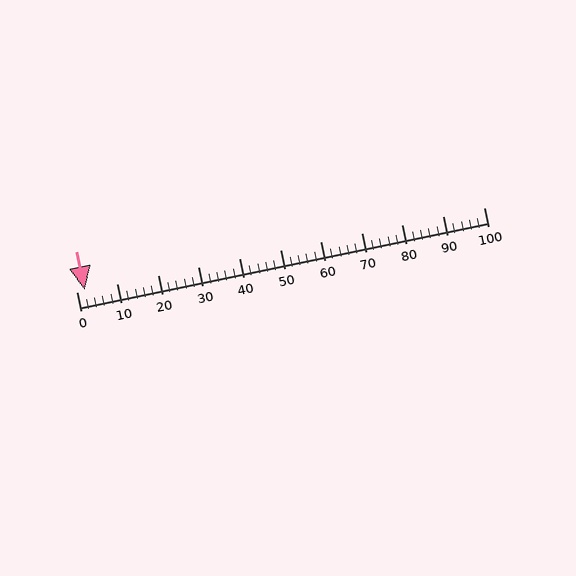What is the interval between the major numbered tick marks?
The major tick marks are spaced 10 units apart.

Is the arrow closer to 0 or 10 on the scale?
The arrow is closer to 0.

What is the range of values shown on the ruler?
The ruler shows values from 0 to 100.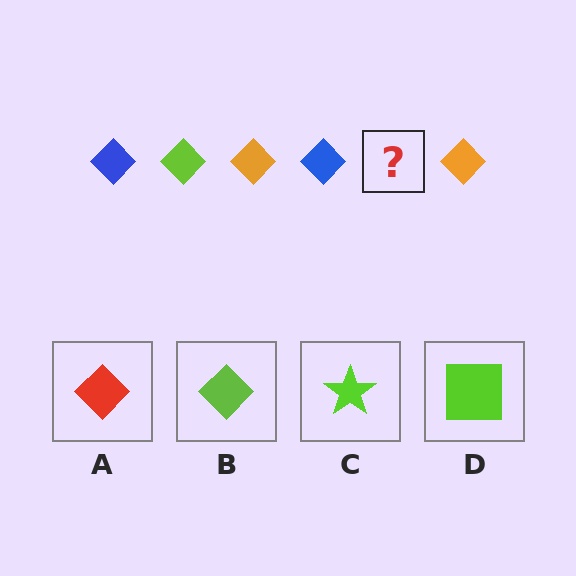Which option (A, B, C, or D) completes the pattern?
B.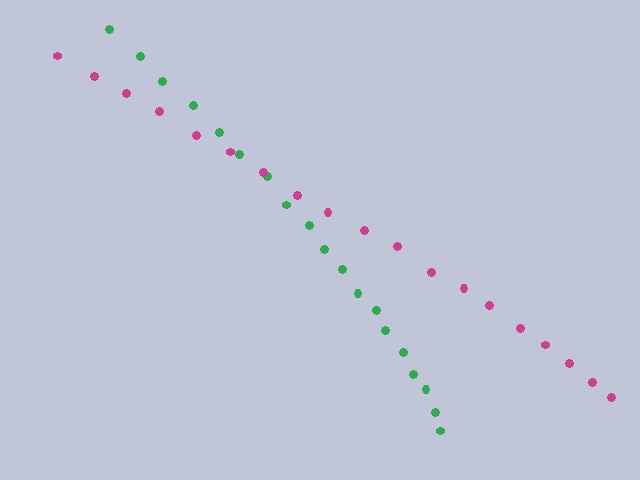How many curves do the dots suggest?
There are 2 distinct paths.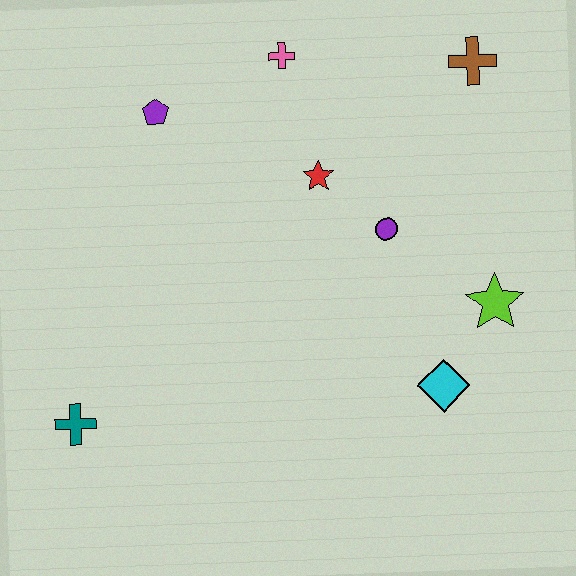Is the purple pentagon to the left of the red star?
Yes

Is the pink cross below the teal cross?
No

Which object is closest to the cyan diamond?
The lime star is closest to the cyan diamond.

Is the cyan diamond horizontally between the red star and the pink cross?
No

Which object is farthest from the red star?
The teal cross is farthest from the red star.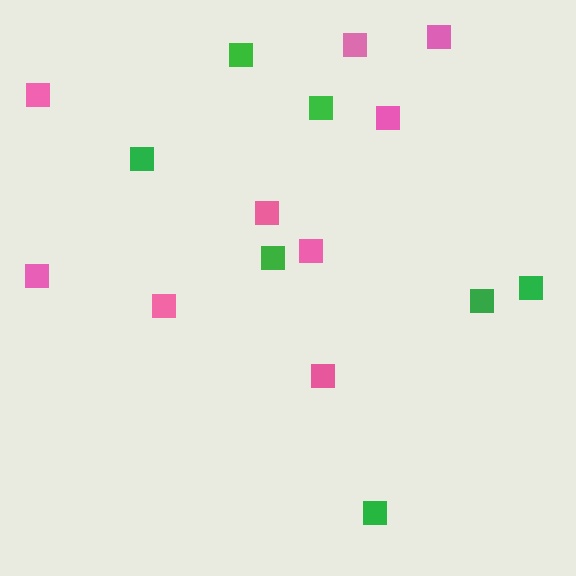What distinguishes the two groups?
There are 2 groups: one group of green squares (7) and one group of pink squares (9).